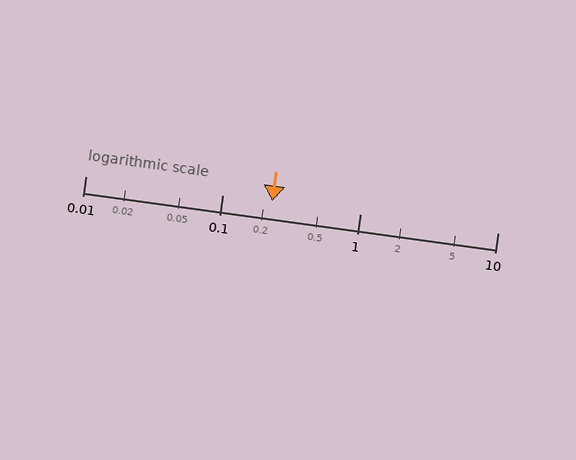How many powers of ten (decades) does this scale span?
The scale spans 3 decades, from 0.01 to 10.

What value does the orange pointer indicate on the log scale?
The pointer indicates approximately 0.23.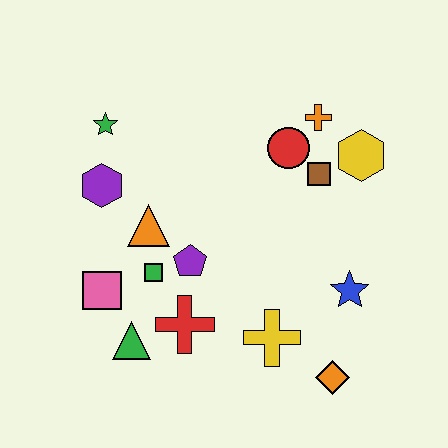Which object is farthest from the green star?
The orange diamond is farthest from the green star.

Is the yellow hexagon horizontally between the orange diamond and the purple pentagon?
No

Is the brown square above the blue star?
Yes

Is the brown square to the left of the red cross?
No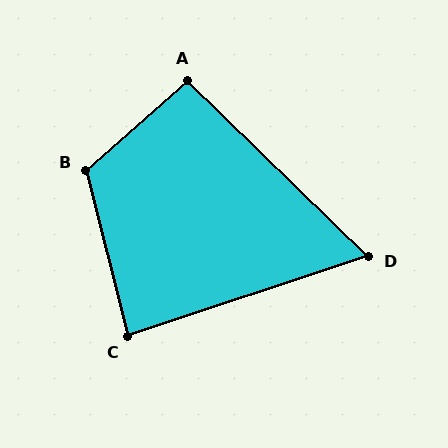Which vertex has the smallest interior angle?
D, at approximately 62 degrees.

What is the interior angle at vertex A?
Approximately 94 degrees (approximately right).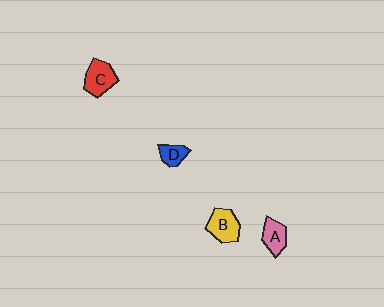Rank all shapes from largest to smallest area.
From largest to smallest: B (yellow), C (red), A (pink), D (blue).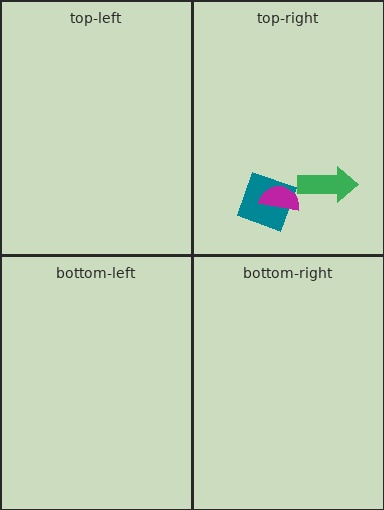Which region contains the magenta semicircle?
The top-right region.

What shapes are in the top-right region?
The teal diamond, the magenta semicircle, the green arrow.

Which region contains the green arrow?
The top-right region.